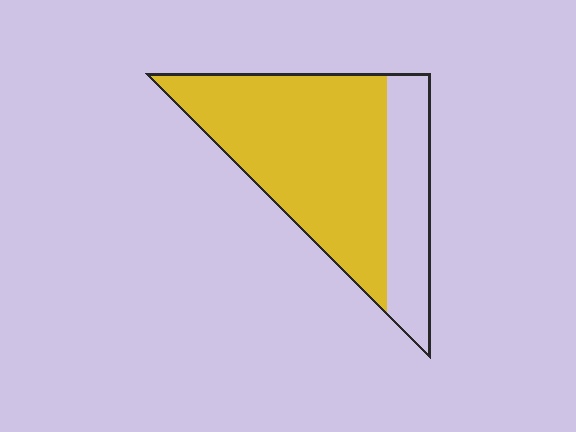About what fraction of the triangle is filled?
About three quarters (3/4).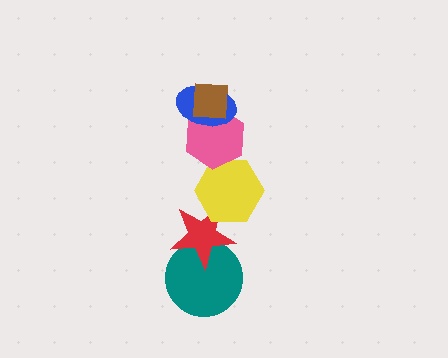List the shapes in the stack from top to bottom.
From top to bottom: the brown square, the blue ellipse, the pink hexagon, the yellow hexagon, the red star, the teal circle.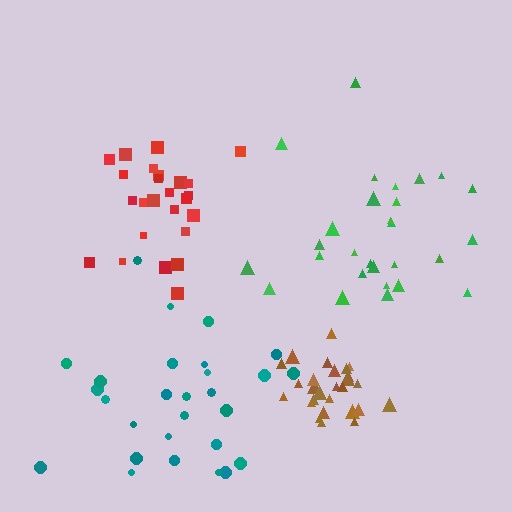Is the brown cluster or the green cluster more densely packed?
Brown.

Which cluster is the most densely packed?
Brown.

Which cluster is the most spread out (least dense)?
Teal.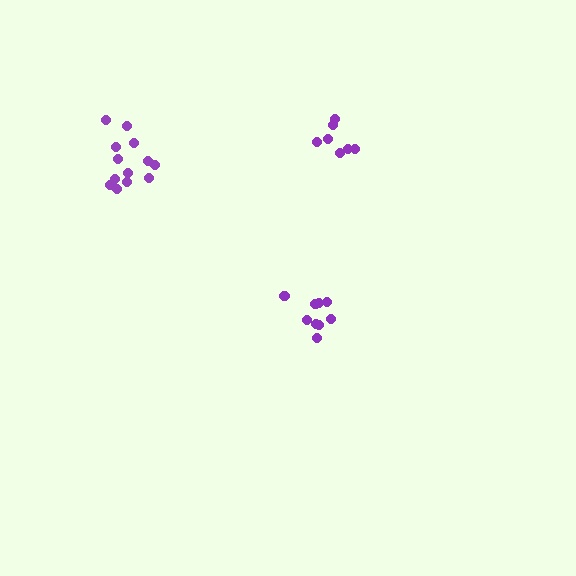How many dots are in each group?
Group 1: 7 dots, Group 2: 9 dots, Group 3: 13 dots (29 total).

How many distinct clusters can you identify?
There are 3 distinct clusters.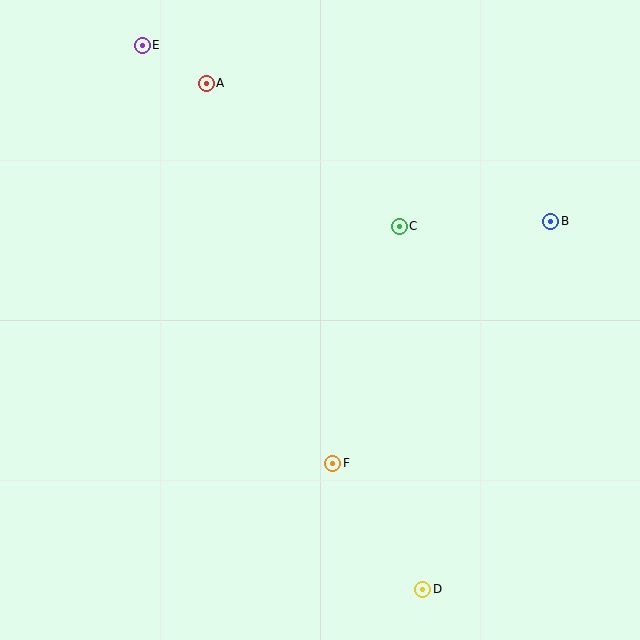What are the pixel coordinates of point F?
Point F is at (333, 463).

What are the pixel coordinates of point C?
Point C is at (399, 226).